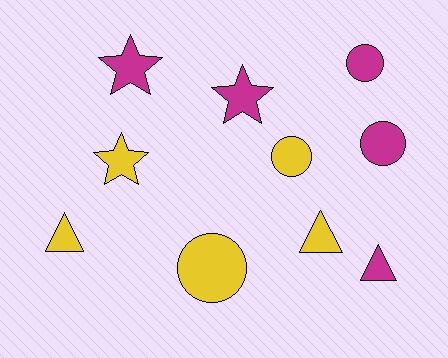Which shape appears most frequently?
Circle, with 4 objects.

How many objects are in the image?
There are 10 objects.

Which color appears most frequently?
Yellow, with 5 objects.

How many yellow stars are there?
There is 1 yellow star.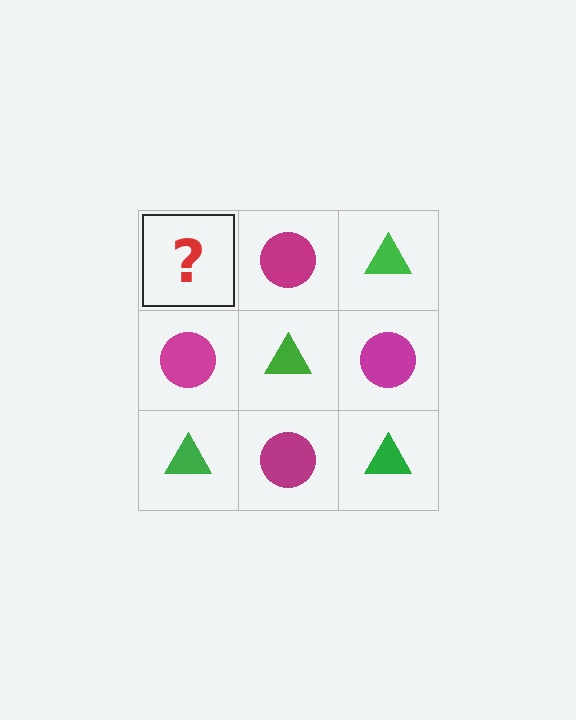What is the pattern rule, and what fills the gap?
The rule is that it alternates green triangle and magenta circle in a checkerboard pattern. The gap should be filled with a green triangle.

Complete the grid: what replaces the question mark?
The question mark should be replaced with a green triangle.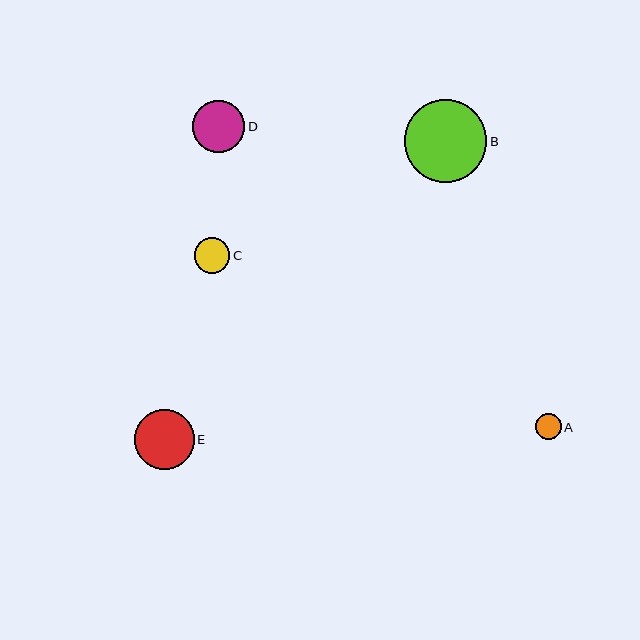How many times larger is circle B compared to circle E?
Circle B is approximately 1.4 times the size of circle E.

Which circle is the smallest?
Circle A is the smallest with a size of approximately 26 pixels.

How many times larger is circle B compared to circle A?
Circle B is approximately 3.2 times the size of circle A.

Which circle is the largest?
Circle B is the largest with a size of approximately 83 pixels.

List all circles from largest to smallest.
From largest to smallest: B, E, D, C, A.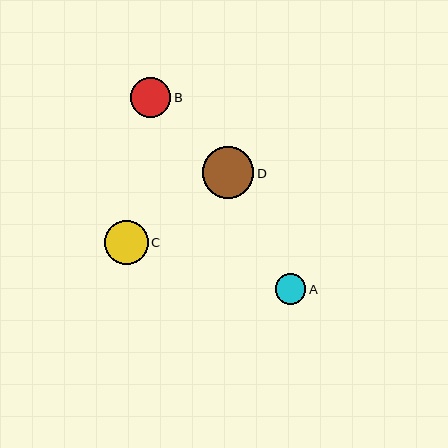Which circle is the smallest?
Circle A is the smallest with a size of approximately 30 pixels.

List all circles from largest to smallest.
From largest to smallest: D, C, B, A.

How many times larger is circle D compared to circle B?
Circle D is approximately 1.3 times the size of circle B.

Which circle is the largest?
Circle D is the largest with a size of approximately 52 pixels.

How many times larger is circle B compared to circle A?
Circle B is approximately 1.3 times the size of circle A.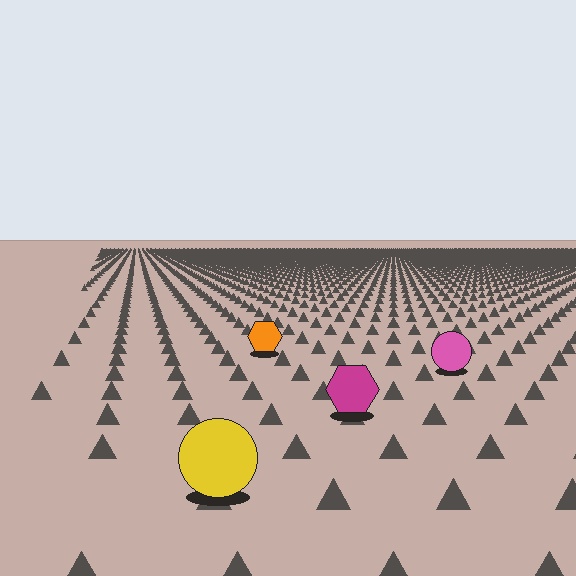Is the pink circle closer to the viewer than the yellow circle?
No. The yellow circle is closer — you can tell from the texture gradient: the ground texture is coarser near it.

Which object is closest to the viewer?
The yellow circle is closest. The texture marks near it are larger and more spread out.